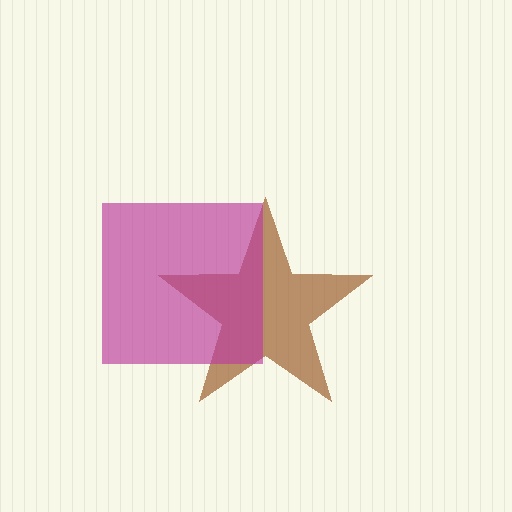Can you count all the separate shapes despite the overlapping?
Yes, there are 2 separate shapes.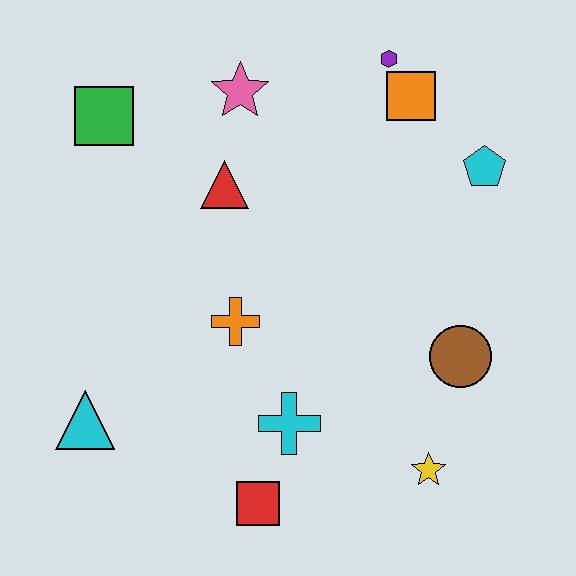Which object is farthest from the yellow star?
The green square is farthest from the yellow star.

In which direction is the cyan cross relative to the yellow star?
The cyan cross is to the left of the yellow star.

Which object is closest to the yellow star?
The brown circle is closest to the yellow star.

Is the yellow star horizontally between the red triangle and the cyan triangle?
No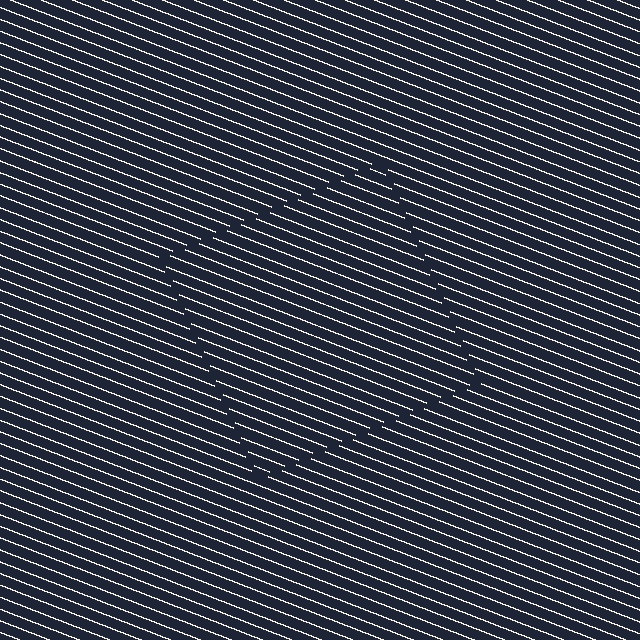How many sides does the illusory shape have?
4 sides — the line-ends trace a square.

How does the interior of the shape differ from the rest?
The interior of the shape contains the same grating, shifted by half a period — the contour is defined by the phase discontinuity where line-ends from the inner and outer gratings abut.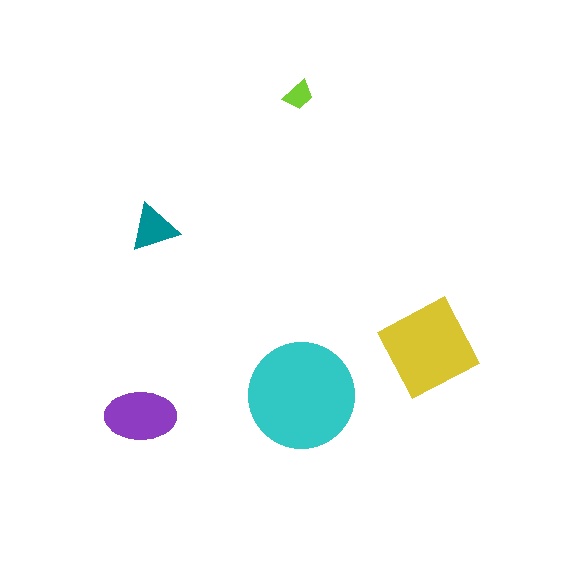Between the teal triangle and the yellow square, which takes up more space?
The yellow square.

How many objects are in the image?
There are 5 objects in the image.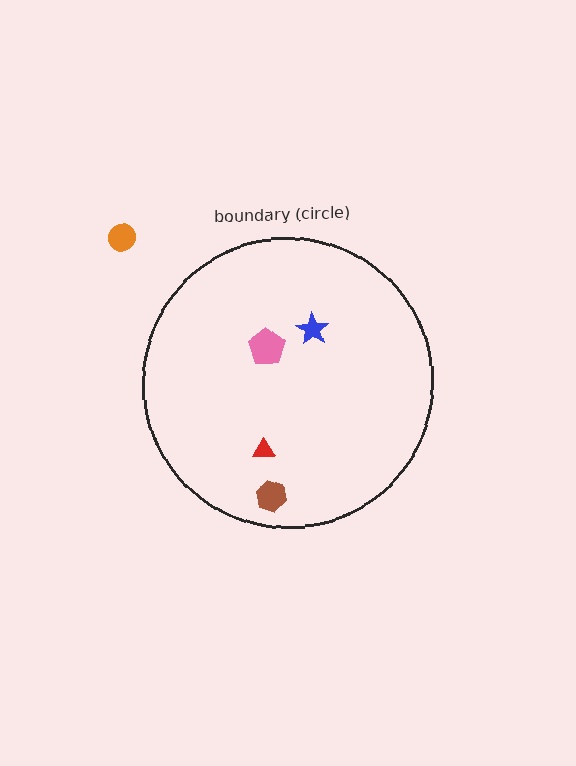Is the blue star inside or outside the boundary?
Inside.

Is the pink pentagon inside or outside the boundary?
Inside.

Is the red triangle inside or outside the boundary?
Inside.